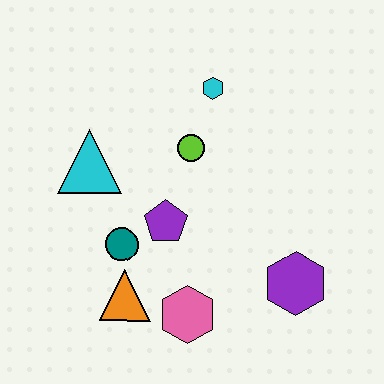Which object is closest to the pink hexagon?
The orange triangle is closest to the pink hexagon.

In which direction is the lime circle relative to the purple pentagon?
The lime circle is above the purple pentagon.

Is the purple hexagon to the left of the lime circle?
No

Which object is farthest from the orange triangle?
The cyan hexagon is farthest from the orange triangle.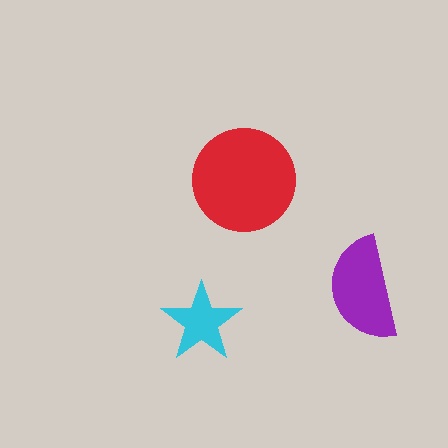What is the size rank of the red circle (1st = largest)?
1st.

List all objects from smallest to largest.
The cyan star, the purple semicircle, the red circle.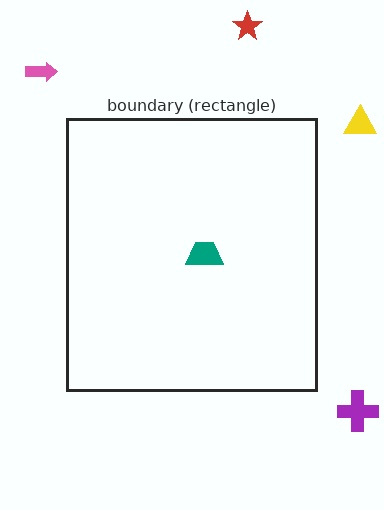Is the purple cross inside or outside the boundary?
Outside.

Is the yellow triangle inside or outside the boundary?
Outside.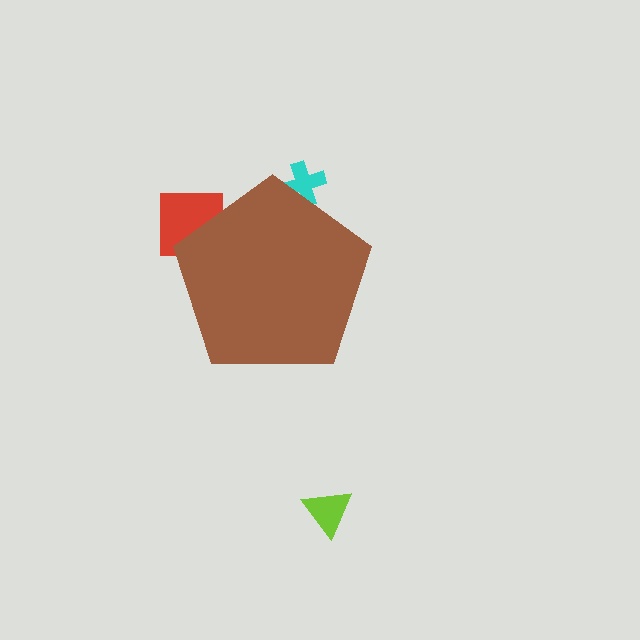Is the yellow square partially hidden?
Yes, the yellow square is partially hidden behind the brown pentagon.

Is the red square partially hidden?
Yes, the red square is partially hidden behind the brown pentagon.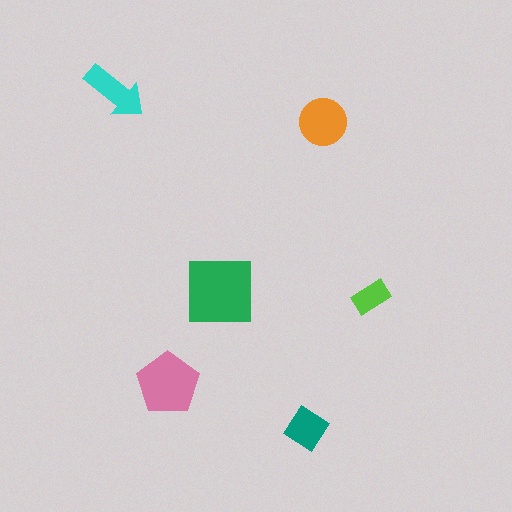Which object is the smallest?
The lime rectangle.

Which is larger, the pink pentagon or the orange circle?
The pink pentagon.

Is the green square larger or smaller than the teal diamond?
Larger.